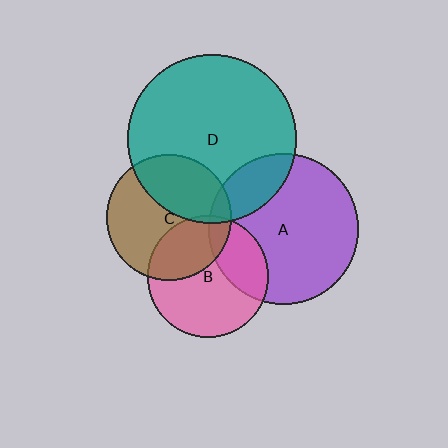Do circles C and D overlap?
Yes.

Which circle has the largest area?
Circle D (teal).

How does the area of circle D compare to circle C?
Approximately 1.8 times.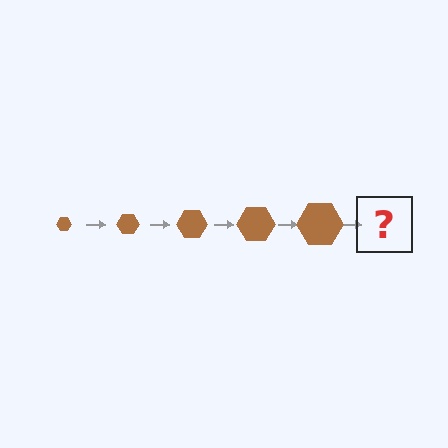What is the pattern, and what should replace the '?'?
The pattern is that the hexagon gets progressively larger each step. The '?' should be a brown hexagon, larger than the previous one.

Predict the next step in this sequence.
The next step is a brown hexagon, larger than the previous one.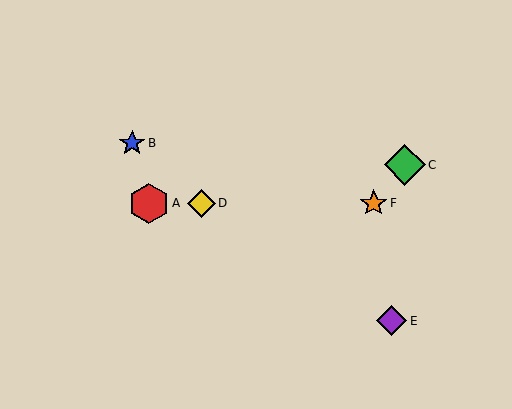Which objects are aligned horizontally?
Objects A, D, F are aligned horizontally.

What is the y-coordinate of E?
Object E is at y≈321.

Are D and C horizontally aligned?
No, D is at y≈203 and C is at y≈165.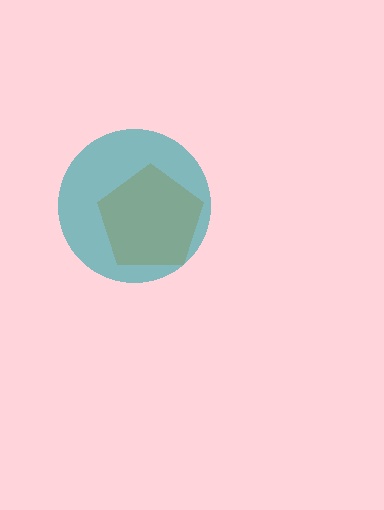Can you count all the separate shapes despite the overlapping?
Yes, there are 2 separate shapes.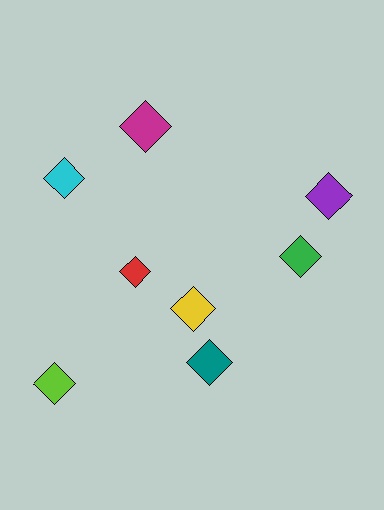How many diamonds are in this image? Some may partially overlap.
There are 8 diamonds.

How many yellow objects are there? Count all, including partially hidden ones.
There is 1 yellow object.